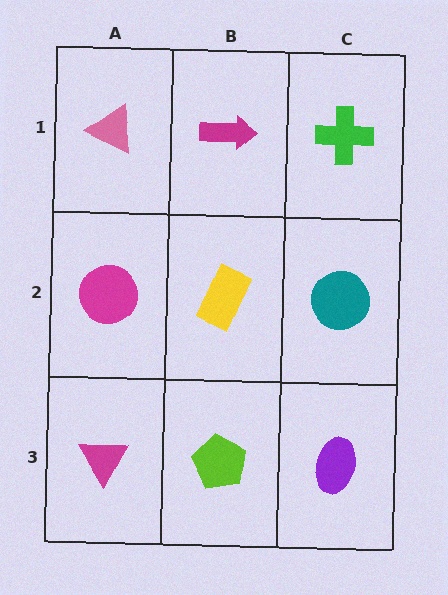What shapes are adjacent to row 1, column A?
A magenta circle (row 2, column A), a magenta arrow (row 1, column B).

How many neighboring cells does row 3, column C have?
2.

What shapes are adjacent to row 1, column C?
A teal circle (row 2, column C), a magenta arrow (row 1, column B).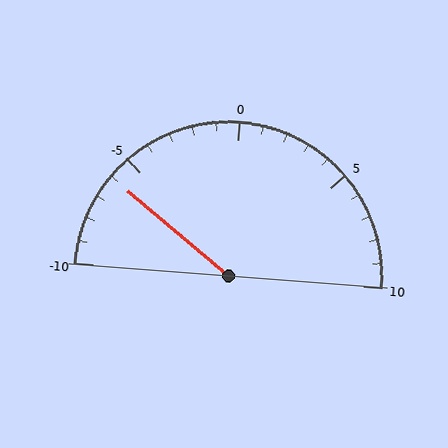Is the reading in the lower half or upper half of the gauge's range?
The reading is in the lower half of the range (-10 to 10).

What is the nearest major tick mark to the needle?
The nearest major tick mark is -5.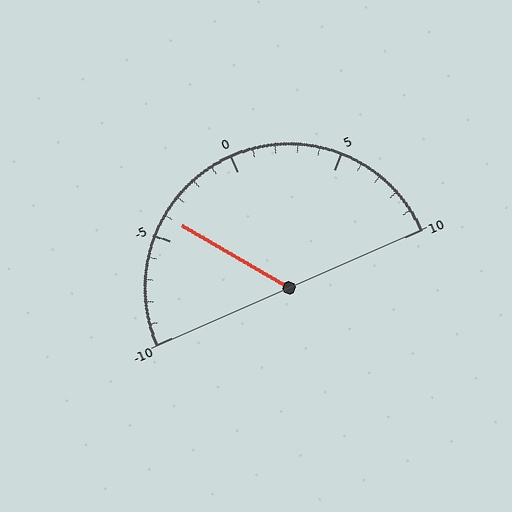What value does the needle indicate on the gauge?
The needle indicates approximately -4.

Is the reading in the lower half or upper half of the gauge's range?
The reading is in the lower half of the range (-10 to 10).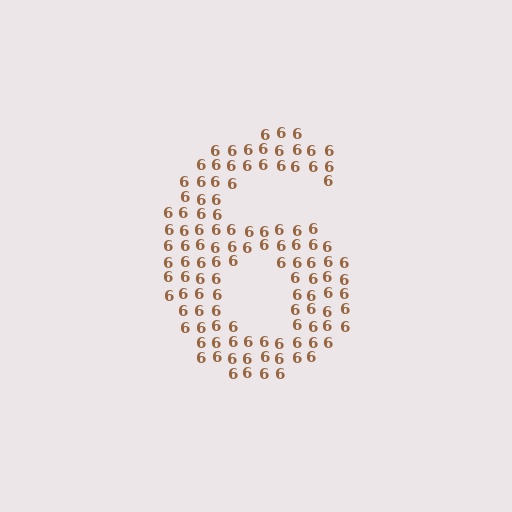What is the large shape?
The large shape is the digit 6.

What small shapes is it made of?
It is made of small digit 6's.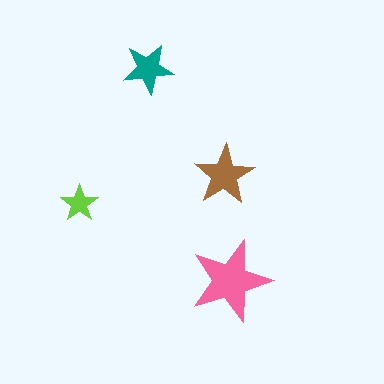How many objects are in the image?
There are 4 objects in the image.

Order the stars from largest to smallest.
the pink one, the brown one, the teal one, the lime one.